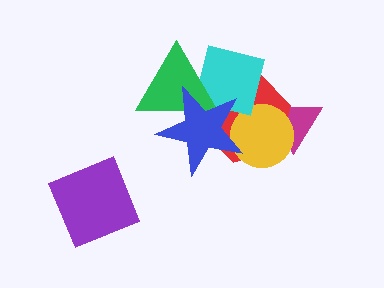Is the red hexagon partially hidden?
Yes, it is partially covered by another shape.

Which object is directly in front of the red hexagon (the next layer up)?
The yellow circle is directly in front of the red hexagon.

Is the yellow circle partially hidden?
Yes, it is partially covered by another shape.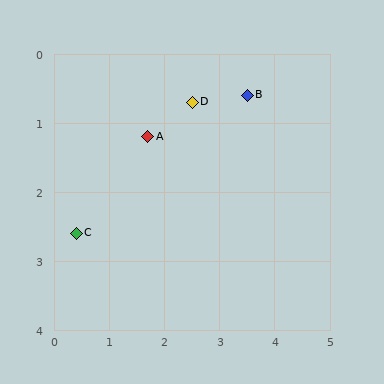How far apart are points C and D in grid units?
Points C and D are about 2.8 grid units apart.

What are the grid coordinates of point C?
Point C is at approximately (0.4, 2.6).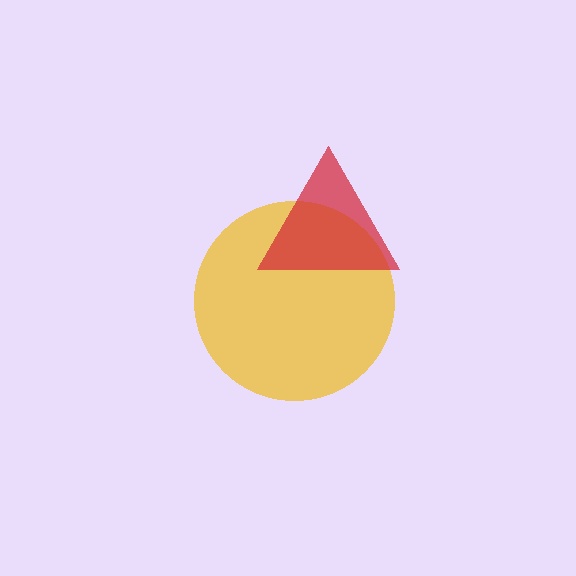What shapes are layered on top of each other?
The layered shapes are: a yellow circle, a red triangle.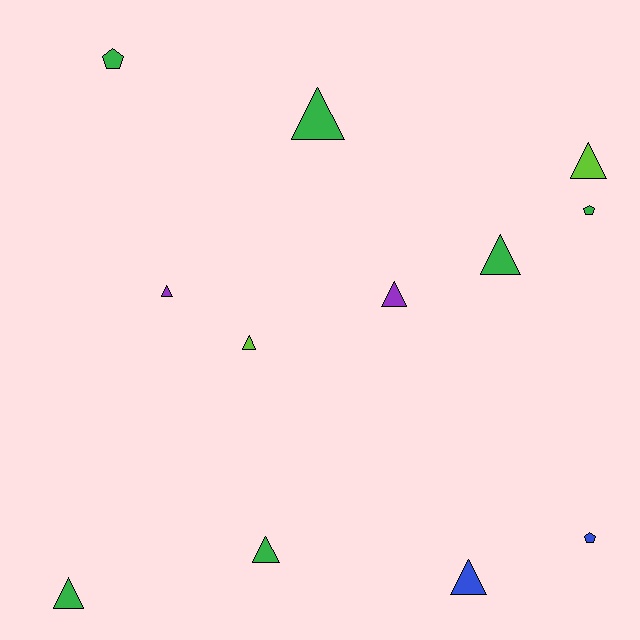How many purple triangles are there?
There are 2 purple triangles.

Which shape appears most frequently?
Triangle, with 9 objects.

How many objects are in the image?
There are 12 objects.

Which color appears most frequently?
Green, with 6 objects.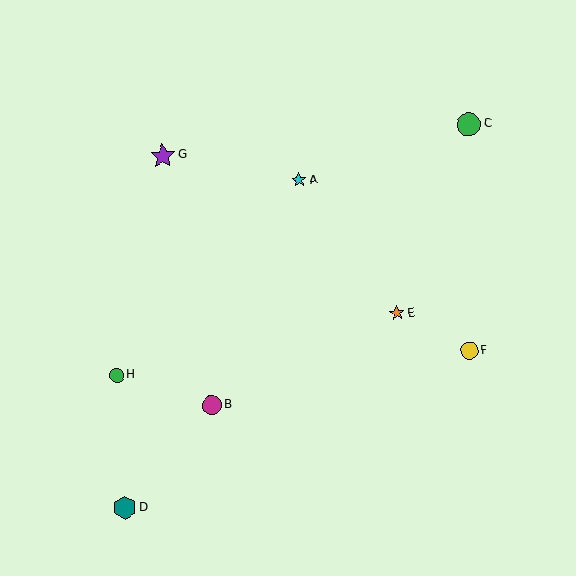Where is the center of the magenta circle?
The center of the magenta circle is at (212, 405).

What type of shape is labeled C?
Shape C is a green circle.